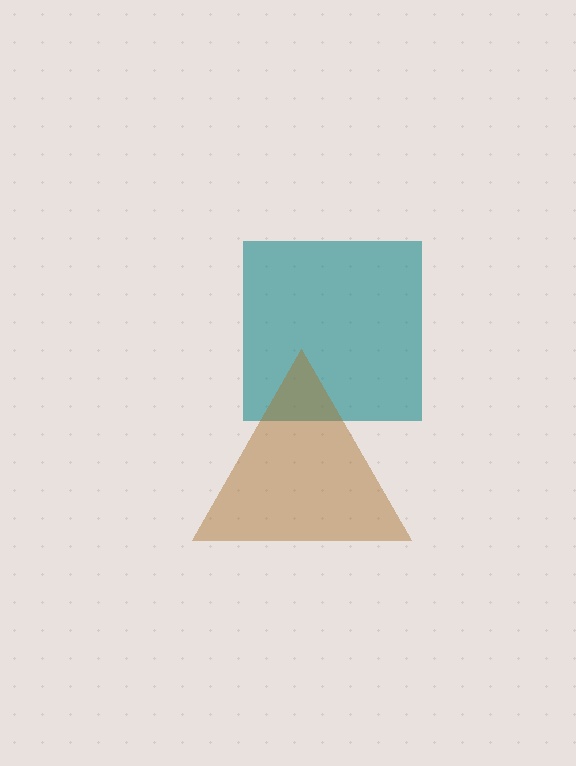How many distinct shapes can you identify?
There are 2 distinct shapes: a teal square, a brown triangle.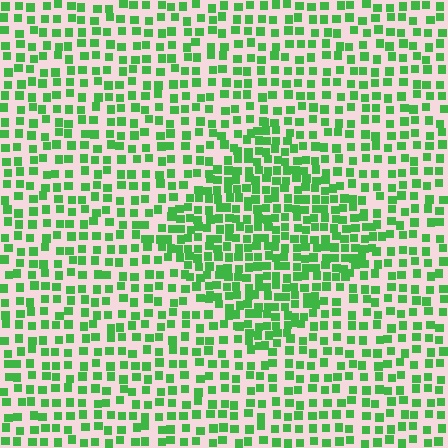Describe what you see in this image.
The image contains small green elements arranged at two different densities. A diamond-shaped region is visible where the elements are more densely packed than the surrounding area.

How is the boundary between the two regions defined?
The boundary is defined by a change in element density (approximately 1.7x ratio). All elements are the same color, size, and shape.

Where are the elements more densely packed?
The elements are more densely packed inside the diamond boundary.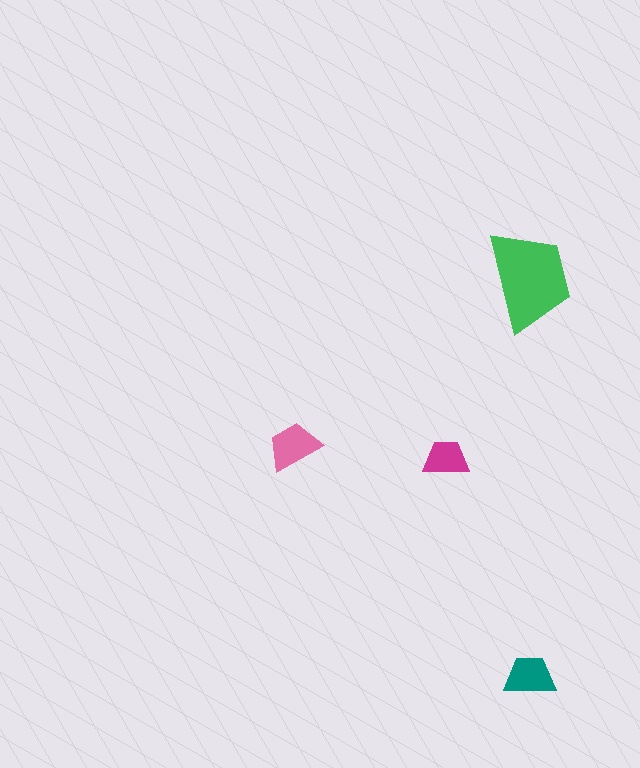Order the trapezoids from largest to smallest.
the green one, the pink one, the teal one, the magenta one.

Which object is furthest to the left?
The pink trapezoid is leftmost.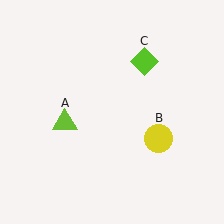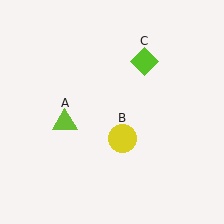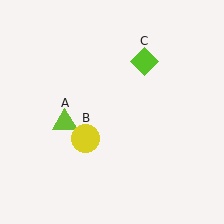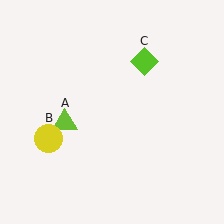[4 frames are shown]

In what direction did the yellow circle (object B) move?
The yellow circle (object B) moved left.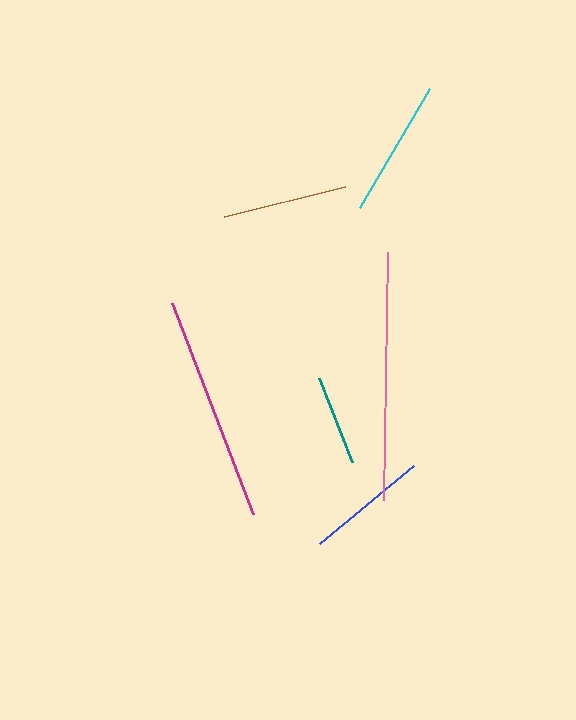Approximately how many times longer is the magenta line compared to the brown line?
The magenta line is approximately 1.8 times the length of the brown line.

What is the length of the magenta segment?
The magenta segment is approximately 226 pixels long.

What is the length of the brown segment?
The brown segment is approximately 125 pixels long.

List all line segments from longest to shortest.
From longest to shortest: pink, magenta, cyan, brown, blue, teal.